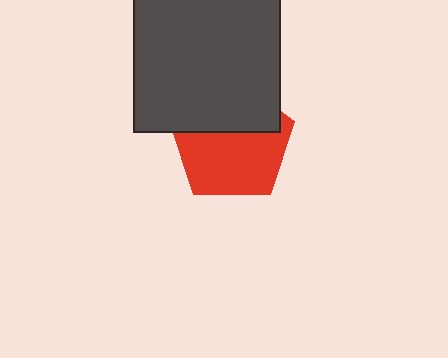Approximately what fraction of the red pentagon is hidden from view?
Roughly 40% of the red pentagon is hidden behind the dark gray rectangle.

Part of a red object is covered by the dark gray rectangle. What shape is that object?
It is a pentagon.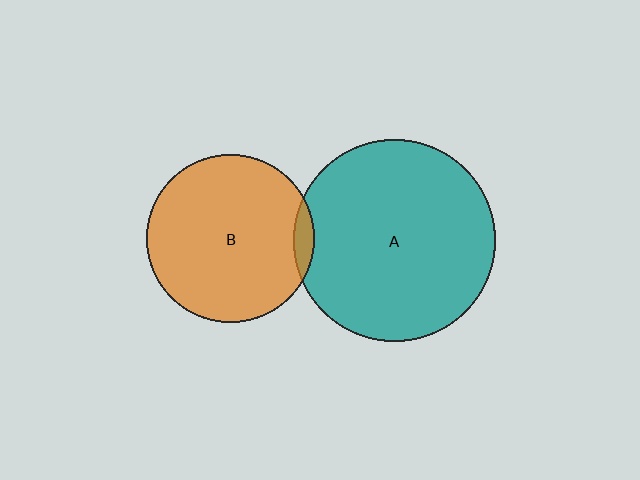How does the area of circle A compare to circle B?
Approximately 1.4 times.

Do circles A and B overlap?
Yes.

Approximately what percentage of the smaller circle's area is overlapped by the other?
Approximately 5%.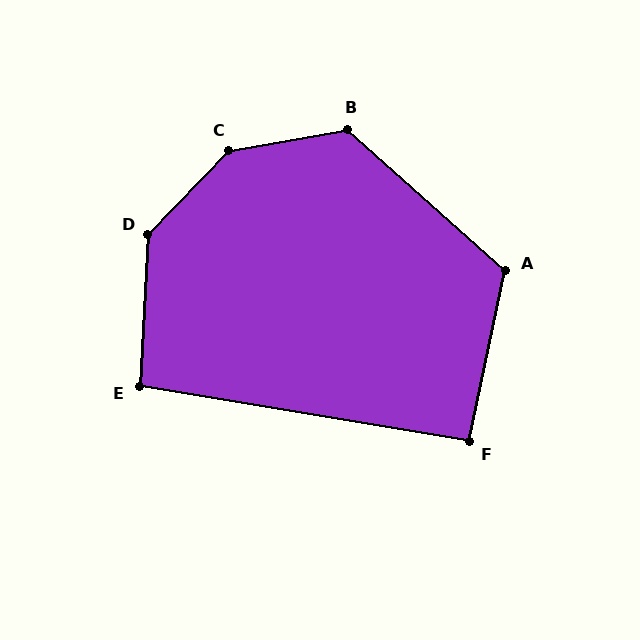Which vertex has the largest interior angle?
C, at approximately 144 degrees.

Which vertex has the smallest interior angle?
F, at approximately 93 degrees.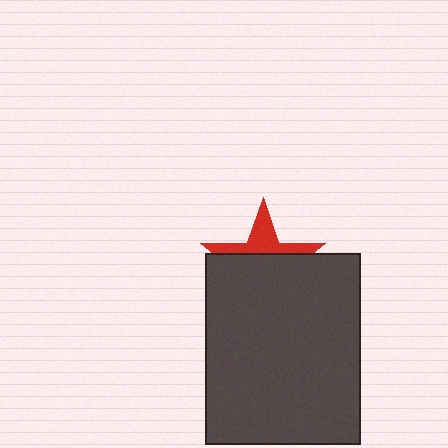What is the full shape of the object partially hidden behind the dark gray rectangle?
The partially hidden object is a red star.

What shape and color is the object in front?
The object in front is a dark gray rectangle.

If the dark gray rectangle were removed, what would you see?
You would see the complete red star.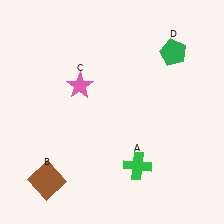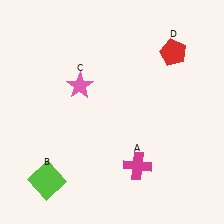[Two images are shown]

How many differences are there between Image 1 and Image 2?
There are 3 differences between the two images.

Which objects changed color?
A changed from green to magenta. B changed from brown to lime. D changed from green to red.